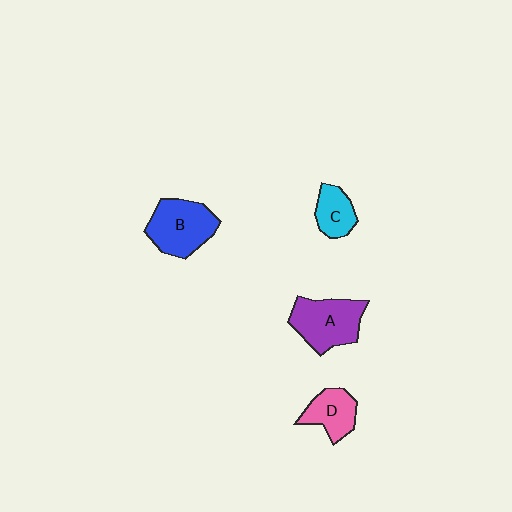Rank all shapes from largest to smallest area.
From largest to smallest: A (purple), B (blue), D (pink), C (cyan).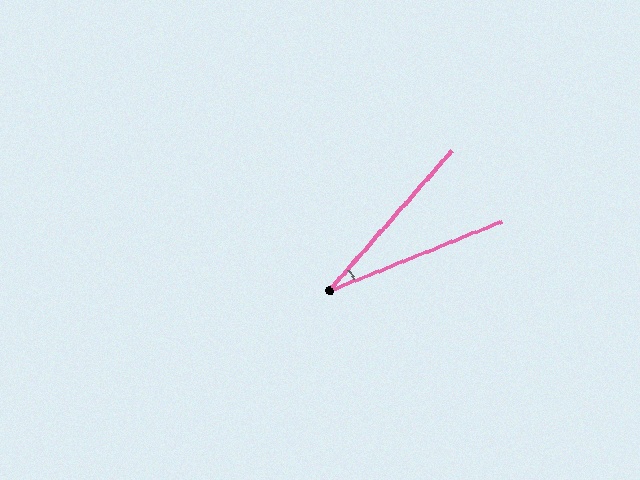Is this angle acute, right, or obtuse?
It is acute.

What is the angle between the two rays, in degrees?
Approximately 27 degrees.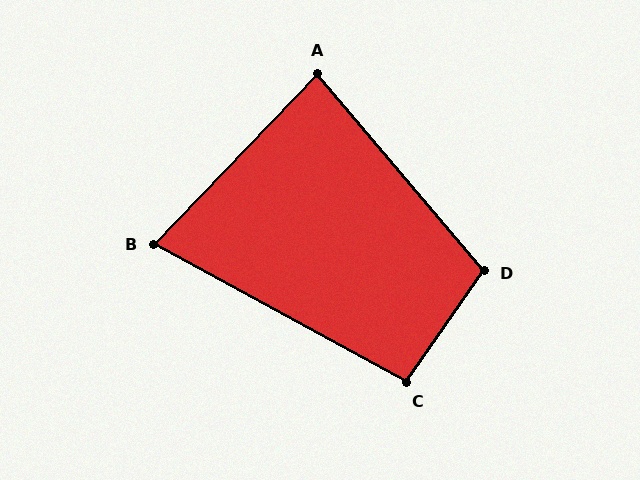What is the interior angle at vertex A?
Approximately 84 degrees (acute).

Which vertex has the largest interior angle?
D, at approximately 105 degrees.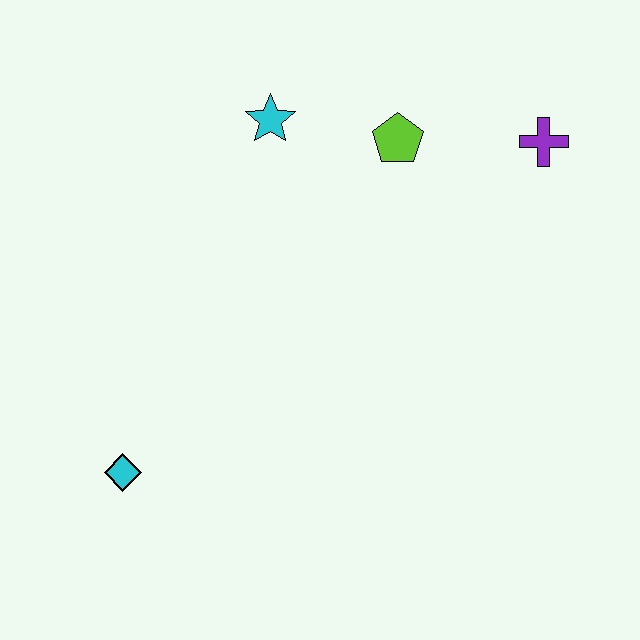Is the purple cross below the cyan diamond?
No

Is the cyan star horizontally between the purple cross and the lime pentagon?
No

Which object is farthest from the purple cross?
The cyan diamond is farthest from the purple cross.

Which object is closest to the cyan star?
The lime pentagon is closest to the cyan star.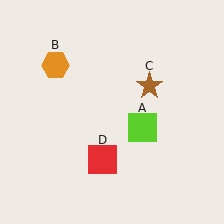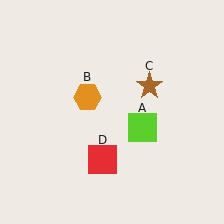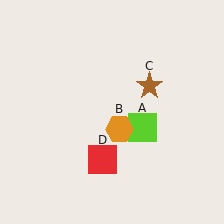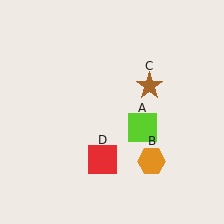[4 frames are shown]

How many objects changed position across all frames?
1 object changed position: orange hexagon (object B).